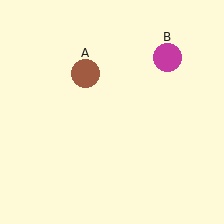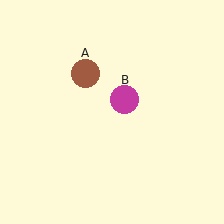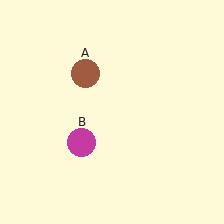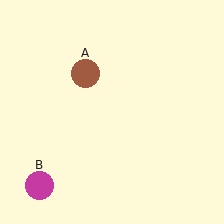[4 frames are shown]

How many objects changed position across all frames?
1 object changed position: magenta circle (object B).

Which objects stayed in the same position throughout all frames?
Brown circle (object A) remained stationary.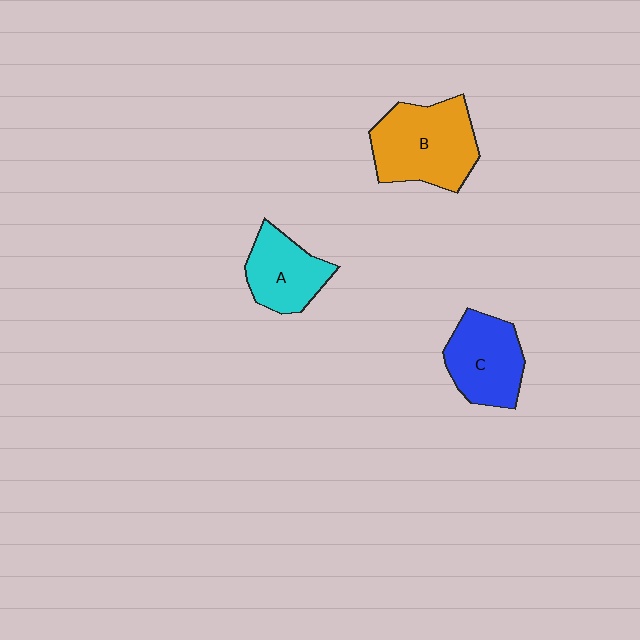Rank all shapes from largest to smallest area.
From largest to smallest: B (orange), C (blue), A (cyan).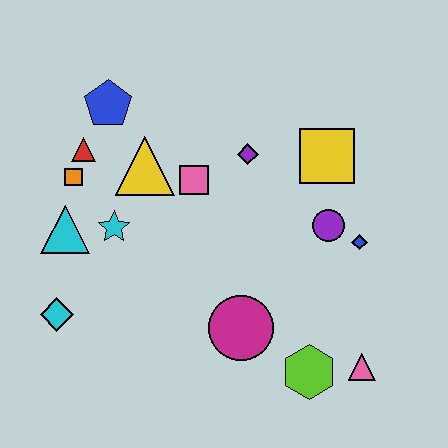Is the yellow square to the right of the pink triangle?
No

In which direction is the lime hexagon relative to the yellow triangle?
The lime hexagon is below the yellow triangle.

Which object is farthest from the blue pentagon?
The pink triangle is farthest from the blue pentagon.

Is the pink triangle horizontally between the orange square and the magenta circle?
No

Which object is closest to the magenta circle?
The lime hexagon is closest to the magenta circle.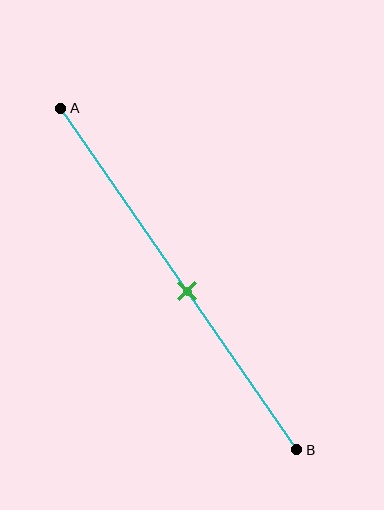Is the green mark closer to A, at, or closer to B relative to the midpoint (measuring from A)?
The green mark is closer to point B than the midpoint of segment AB.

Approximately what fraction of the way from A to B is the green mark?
The green mark is approximately 55% of the way from A to B.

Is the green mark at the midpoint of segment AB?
No, the mark is at about 55% from A, not at the 50% midpoint.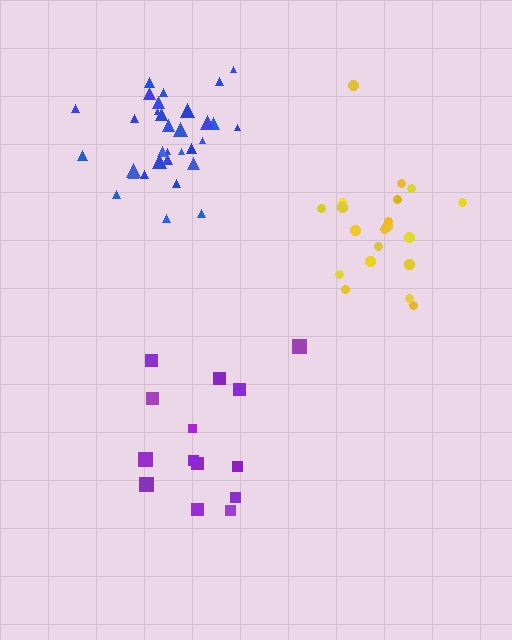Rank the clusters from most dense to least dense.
blue, yellow, purple.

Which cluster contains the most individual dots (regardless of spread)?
Blue (33).